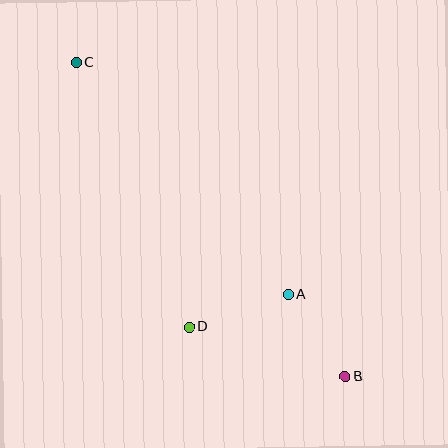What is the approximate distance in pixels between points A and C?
The distance between A and C is approximately 314 pixels.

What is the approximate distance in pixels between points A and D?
The distance between A and D is approximately 105 pixels.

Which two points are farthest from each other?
Points B and C are farthest from each other.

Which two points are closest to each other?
Points A and B are closest to each other.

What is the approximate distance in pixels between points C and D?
The distance between C and D is approximately 287 pixels.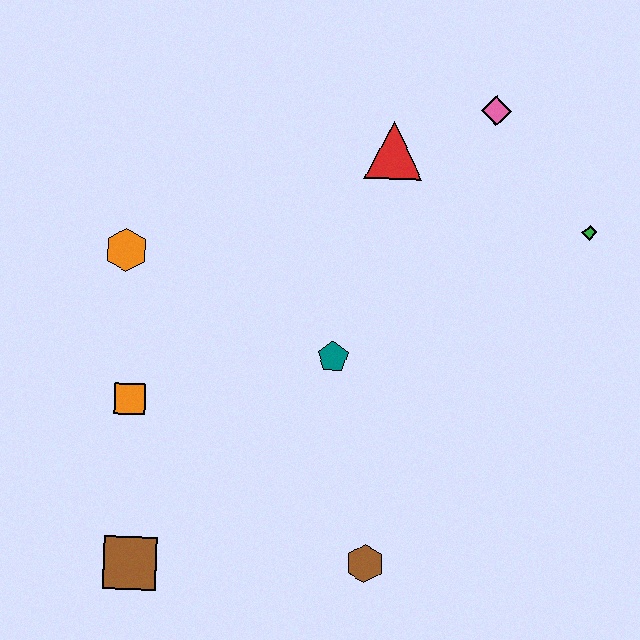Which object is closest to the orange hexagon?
The orange square is closest to the orange hexagon.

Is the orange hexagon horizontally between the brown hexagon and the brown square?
No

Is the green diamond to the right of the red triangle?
Yes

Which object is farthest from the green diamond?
The brown square is farthest from the green diamond.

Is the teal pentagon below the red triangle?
Yes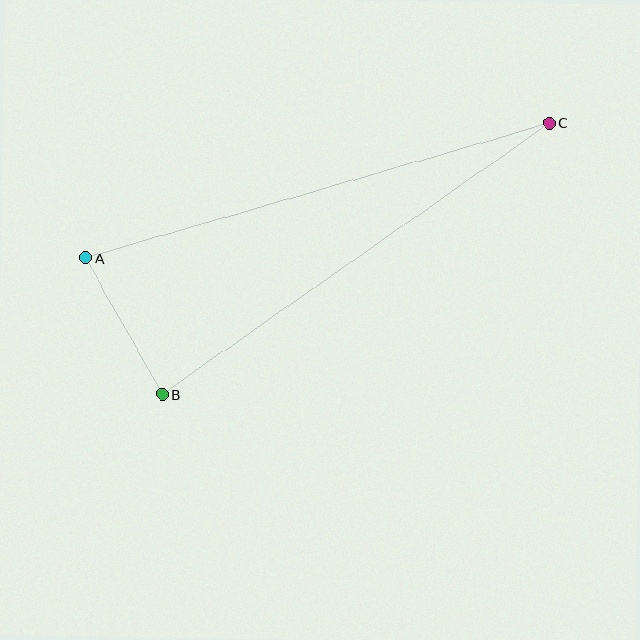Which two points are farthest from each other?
Points A and C are farthest from each other.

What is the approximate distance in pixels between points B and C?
The distance between B and C is approximately 473 pixels.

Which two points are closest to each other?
Points A and B are closest to each other.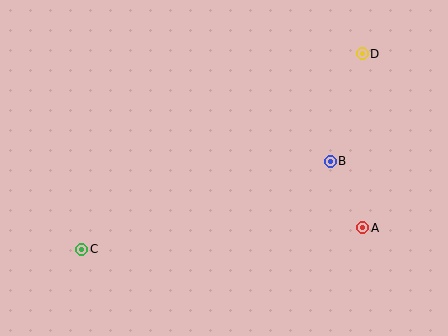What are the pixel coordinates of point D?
Point D is at (362, 54).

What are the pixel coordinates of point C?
Point C is at (82, 249).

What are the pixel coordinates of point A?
Point A is at (363, 228).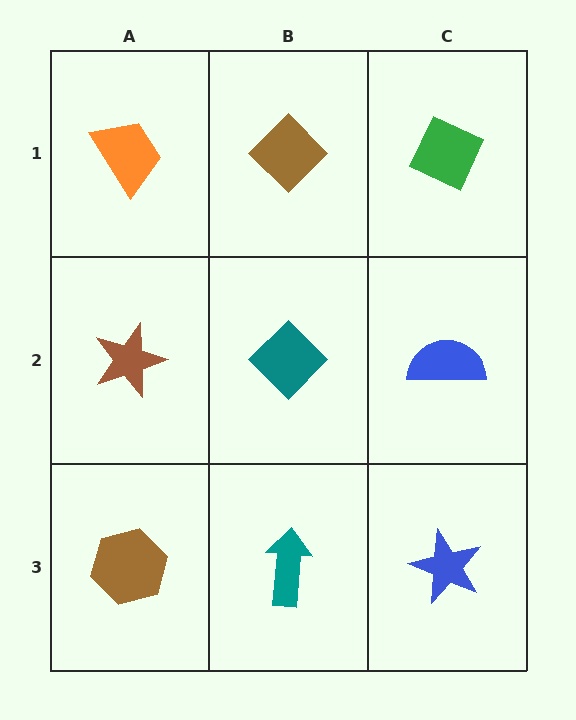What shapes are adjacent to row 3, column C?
A blue semicircle (row 2, column C), a teal arrow (row 3, column B).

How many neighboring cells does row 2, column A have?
3.